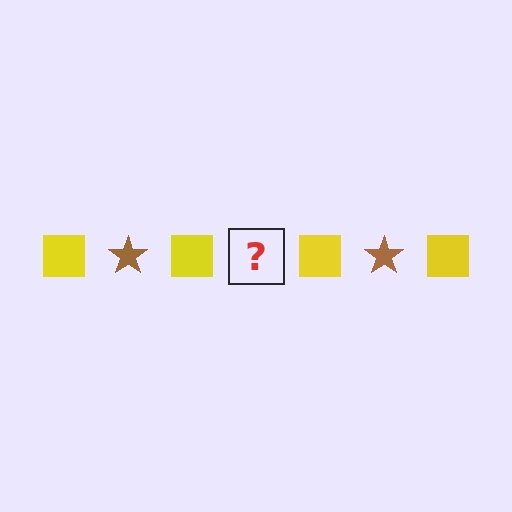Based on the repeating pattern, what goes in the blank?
The blank should be a brown star.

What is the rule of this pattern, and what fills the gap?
The rule is that the pattern alternates between yellow square and brown star. The gap should be filled with a brown star.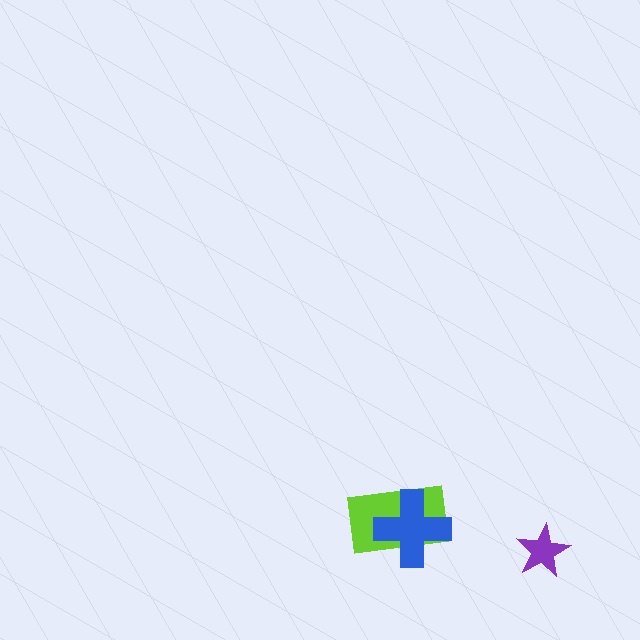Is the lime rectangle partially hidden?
Yes, it is partially covered by another shape.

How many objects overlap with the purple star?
0 objects overlap with the purple star.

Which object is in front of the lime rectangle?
The blue cross is in front of the lime rectangle.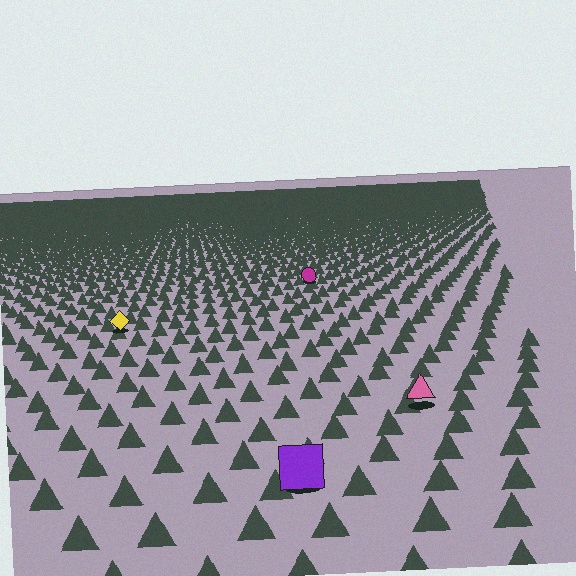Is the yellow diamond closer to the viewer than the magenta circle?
Yes. The yellow diamond is closer — you can tell from the texture gradient: the ground texture is coarser near it.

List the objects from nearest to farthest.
From nearest to farthest: the purple square, the pink triangle, the yellow diamond, the magenta circle.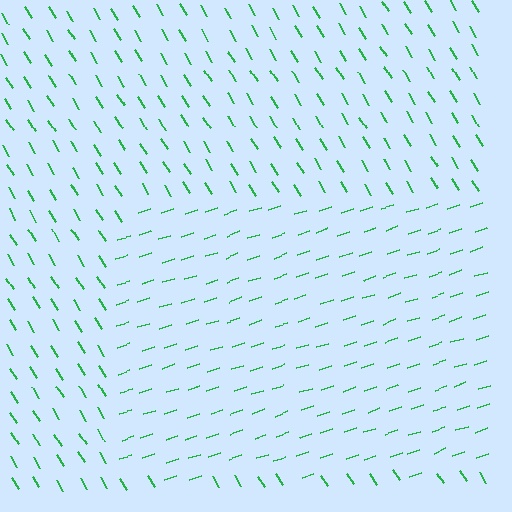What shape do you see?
I see a rectangle.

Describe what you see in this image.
The image is filled with small green line segments. A rectangle region in the image has lines oriented differently from the surrounding lines, creating a visible texture boundary.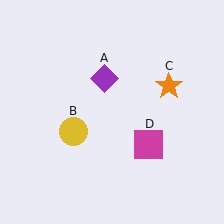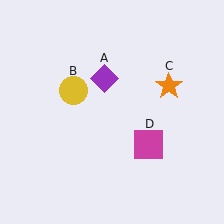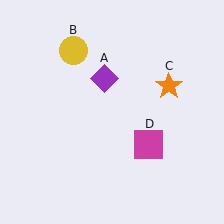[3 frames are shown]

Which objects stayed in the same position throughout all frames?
Purple diamond (object A) and orange star (object C) and magenta square (object D) remained stationary.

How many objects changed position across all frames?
1 object changed position: yellow circle (object B).